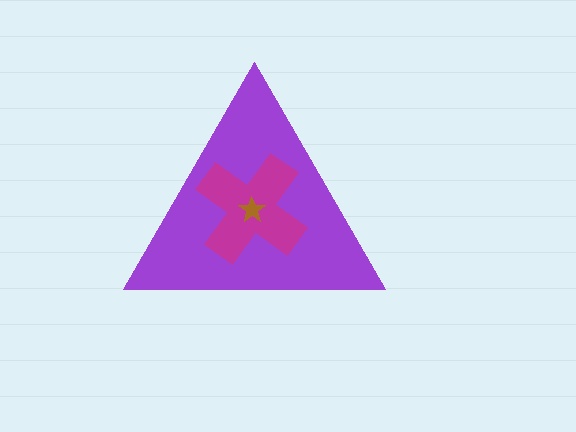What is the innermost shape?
The brown star.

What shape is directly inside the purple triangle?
The magenta cross.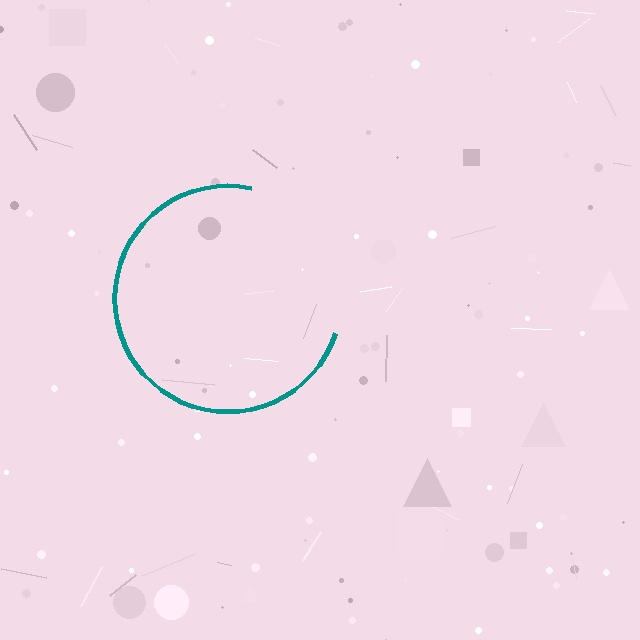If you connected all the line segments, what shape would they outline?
They would outline a circle.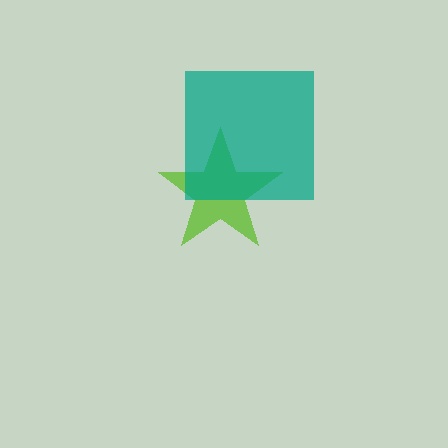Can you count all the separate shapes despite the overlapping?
Yes, there are 2 separate shapes.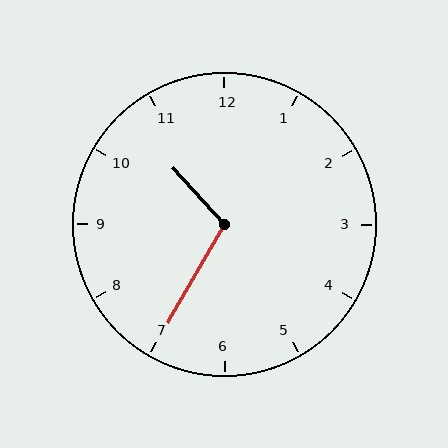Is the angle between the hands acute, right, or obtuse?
It is obtuse.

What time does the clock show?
10:35.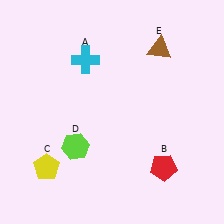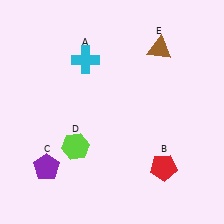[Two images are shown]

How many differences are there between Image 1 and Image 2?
There is 1 difference between the two images.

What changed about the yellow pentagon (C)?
In Image 1, C is yellow. In Image 2, it changed to purple.